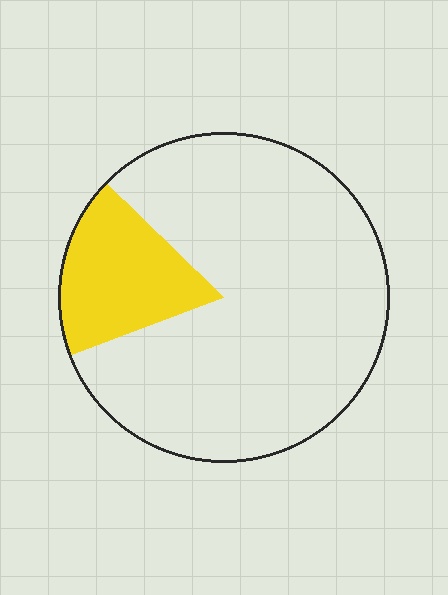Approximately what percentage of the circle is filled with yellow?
Approximately 20%.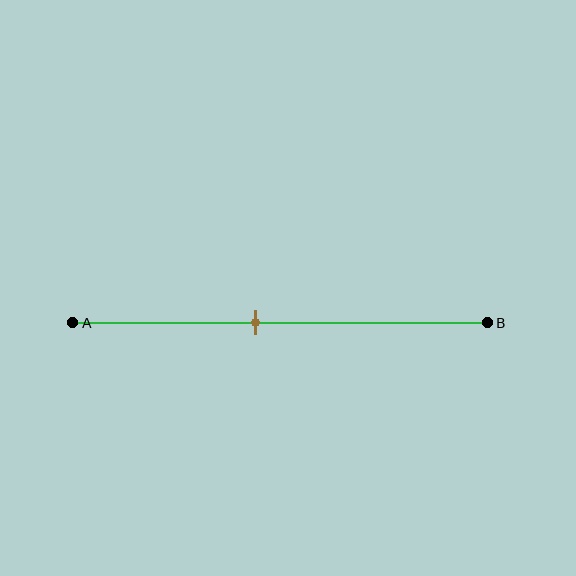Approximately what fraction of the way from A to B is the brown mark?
The brown mark is approximately 45% of the way from A to B.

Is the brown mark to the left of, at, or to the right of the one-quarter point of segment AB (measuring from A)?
The brown mark is to the right of the one-quarter point of segment AB.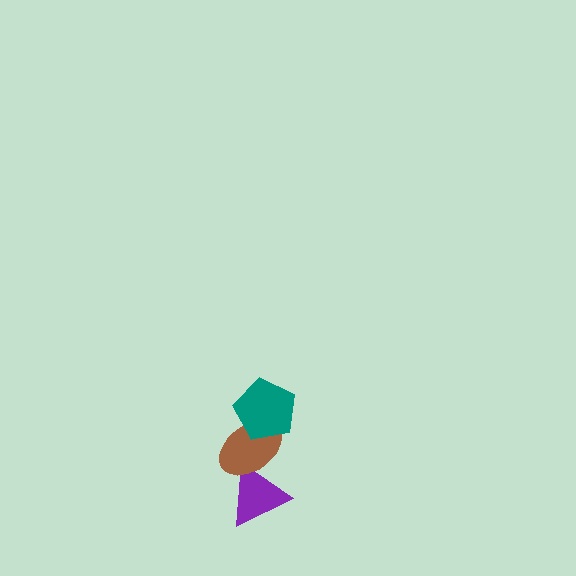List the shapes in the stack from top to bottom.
From top to bottom: the teal pentagon, the brown ellipse, the purple triangle.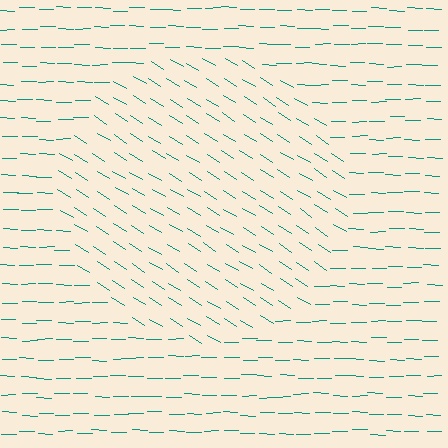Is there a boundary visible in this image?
Yes, there is a texture boundary formed by a change in line orientation.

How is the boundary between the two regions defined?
The boundary is defined purely by a change in line orientation (approximately 32 degrees difference). All lines are the same color and thickness.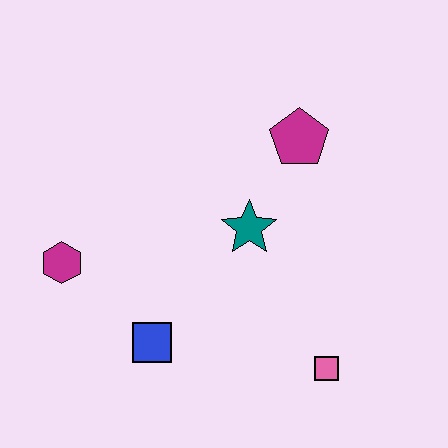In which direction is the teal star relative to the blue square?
The teal star is above the blue square.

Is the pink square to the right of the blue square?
Yes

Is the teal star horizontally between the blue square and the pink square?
Yes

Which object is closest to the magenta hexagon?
The blue square is closest to the magenta hexagon.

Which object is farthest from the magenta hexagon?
The pink square is farthest from the magenta hexagon.